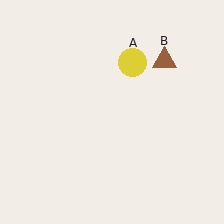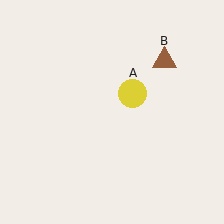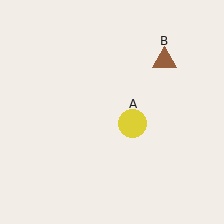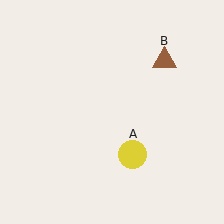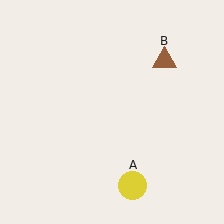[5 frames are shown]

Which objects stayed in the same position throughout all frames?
Brown triangle (object B) remained stationary.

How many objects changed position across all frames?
1 object changed position: yellow circle (object A).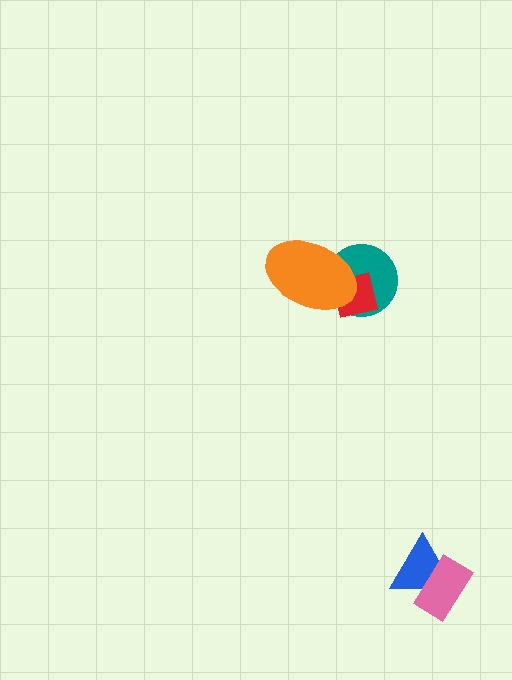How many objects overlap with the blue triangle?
1 object overlaps with the blue triangle.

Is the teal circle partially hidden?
Yes, it is partially covered by another shape.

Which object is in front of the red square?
The orange ellipse is in front of the red square.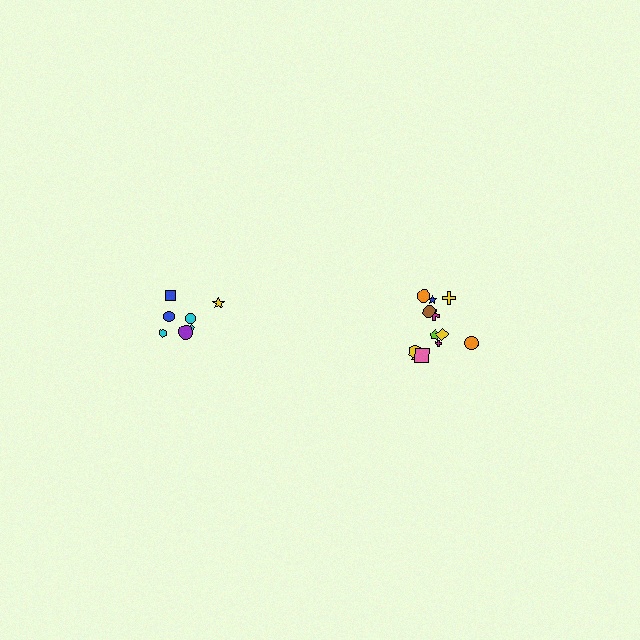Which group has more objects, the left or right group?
The right group.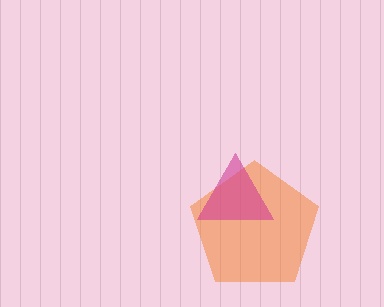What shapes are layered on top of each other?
The layered shapes are: an orange pentagon, a magenta triangle.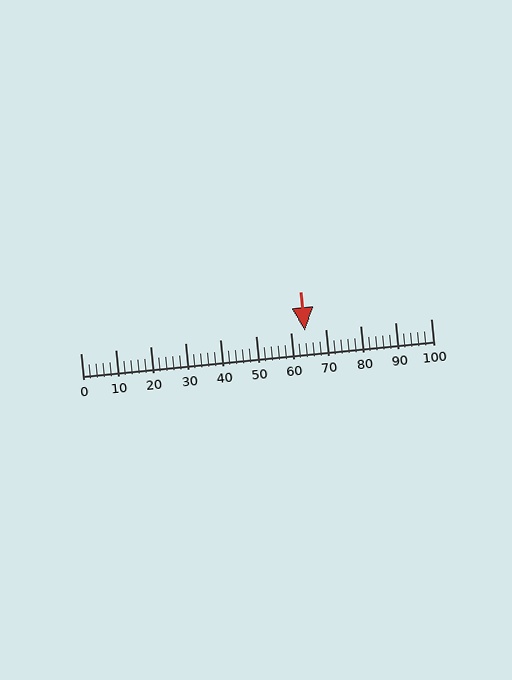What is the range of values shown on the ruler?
The ruler shows values from 0 to 100.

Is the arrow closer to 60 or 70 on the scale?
The arrow is closer to 60.